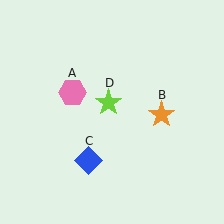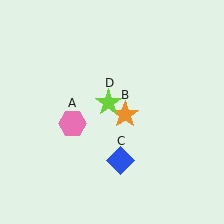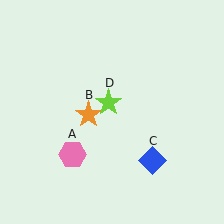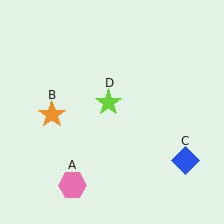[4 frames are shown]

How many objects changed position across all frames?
3 objects changed position: pink hexagon (object A), orange star (object B), blue diamond (object C).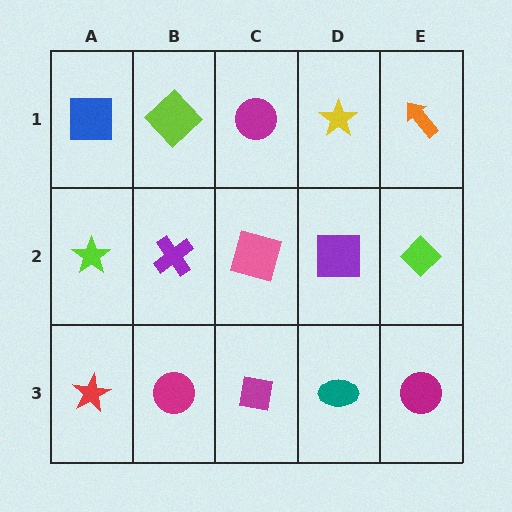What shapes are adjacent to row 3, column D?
A purple square (row 2, column D), a magenta square (row 3, column C), a magenta circle (row 3, column E).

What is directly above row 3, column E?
A lime diamond.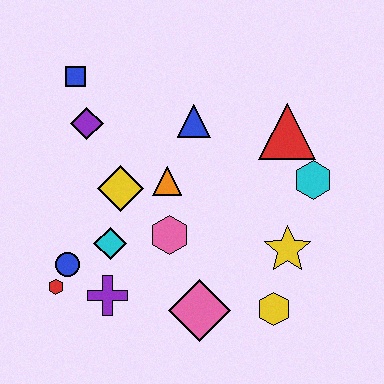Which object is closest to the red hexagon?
The blue circle is closest to the red hexagon.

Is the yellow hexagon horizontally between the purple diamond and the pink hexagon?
No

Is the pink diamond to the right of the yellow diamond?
Yes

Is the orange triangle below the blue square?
Yes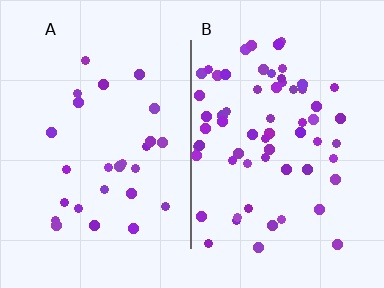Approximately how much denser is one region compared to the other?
Approximately 2.4× — region B over region A.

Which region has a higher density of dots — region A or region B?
B (the right).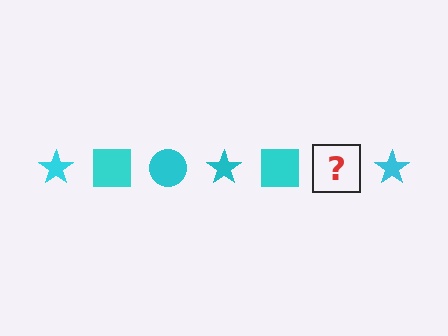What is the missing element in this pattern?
The missing element is a cyan circle.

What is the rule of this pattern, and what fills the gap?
The rule is that the pattern cycles through star, square, circle shapes in cyan. The gap should be filled with a cyan circle.